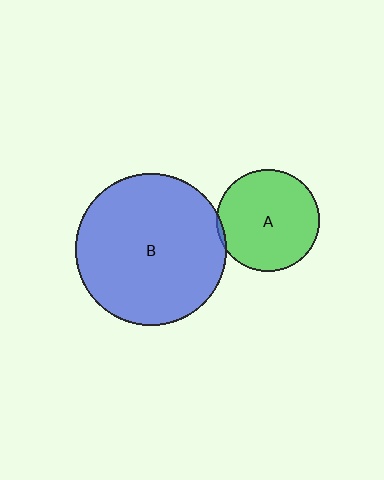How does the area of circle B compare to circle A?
Approximately 2.2 times.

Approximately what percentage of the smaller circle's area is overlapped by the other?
Approximately 5%.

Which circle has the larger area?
Circle B (blue).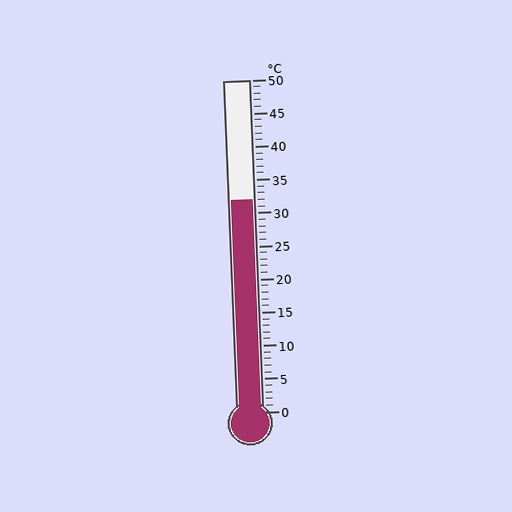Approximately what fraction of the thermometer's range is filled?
The thermometer is filled to approximately 65% of its range.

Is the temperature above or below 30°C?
The temperature is above 30°C.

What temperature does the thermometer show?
The thermometer shows approximately 32°C.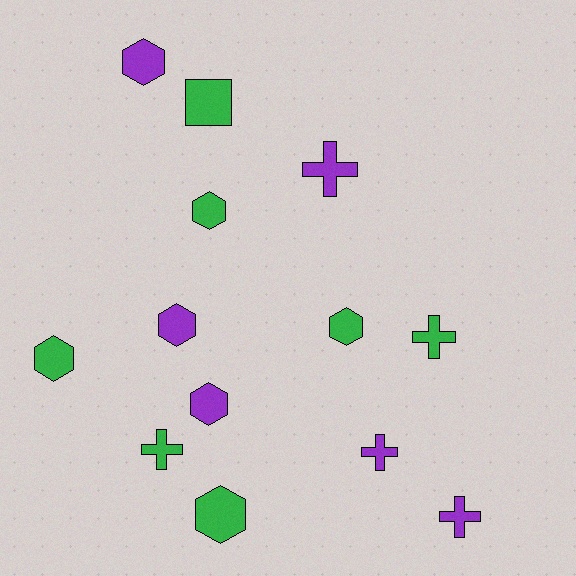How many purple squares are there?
There are no purple squares.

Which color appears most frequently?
Green, with 7 objects.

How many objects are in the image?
There are 13 objects.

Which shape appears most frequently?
Hexagon, with 7 objects.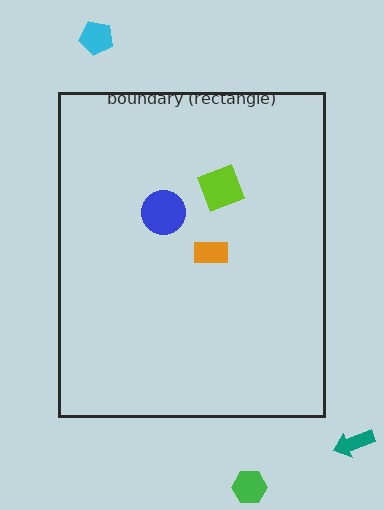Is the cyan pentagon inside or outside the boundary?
Outside.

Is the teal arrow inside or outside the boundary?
Outside.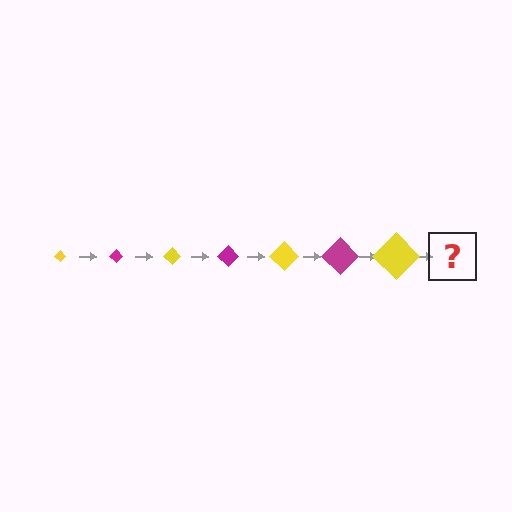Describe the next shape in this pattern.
It should be a magenta diamond, larger than the previous one.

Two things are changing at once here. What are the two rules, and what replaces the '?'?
The two rules are that the diamond grows larger each step and the color cycles through yellow and magenta. The '?' should be a magenta diamond, larger than the previous one.